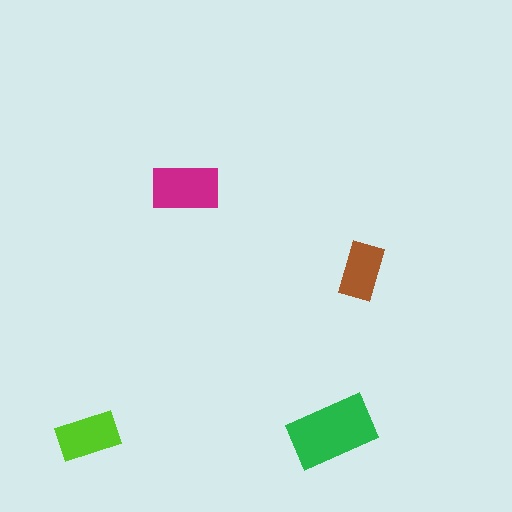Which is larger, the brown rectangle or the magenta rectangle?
The magenta one.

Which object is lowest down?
The lime rectangle is bottommost.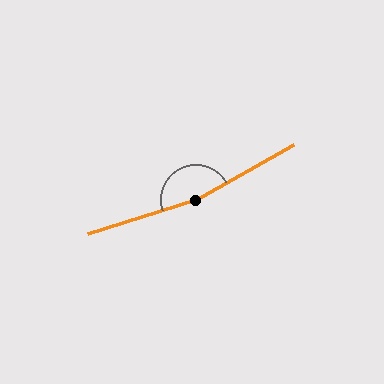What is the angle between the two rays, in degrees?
Approximately 169 degrees.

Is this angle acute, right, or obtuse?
It is obtuse.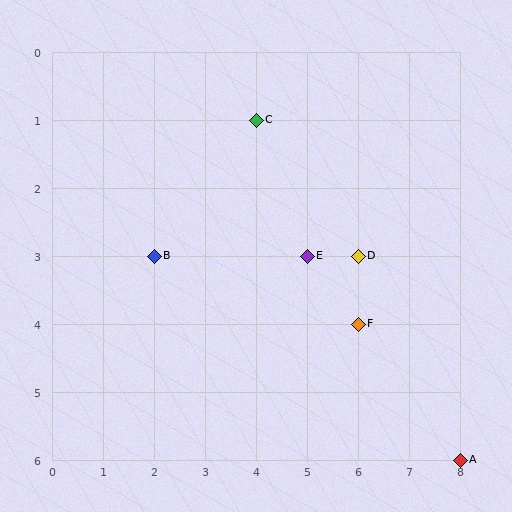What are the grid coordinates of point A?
Point A is at grid coordinates (8, 6).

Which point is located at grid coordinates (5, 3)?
Point E is at (5, 3).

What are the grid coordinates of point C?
Point C is at grid coordinates (4, 1).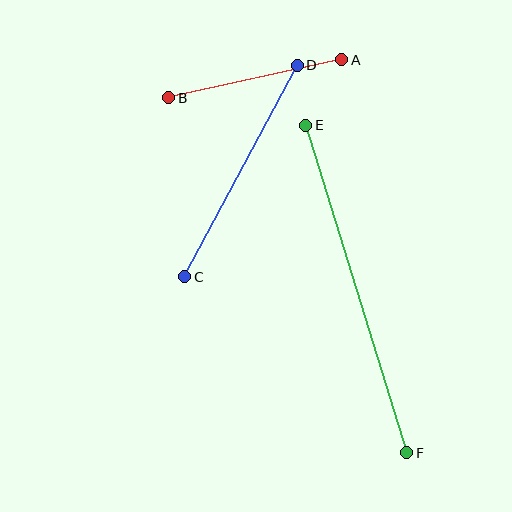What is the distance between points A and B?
The distance is approximately 177 pixels.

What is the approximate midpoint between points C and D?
The midpoint is at approximately (241, 171) pixels.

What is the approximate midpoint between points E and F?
The midpoint is at approximately (356, 289) pixels.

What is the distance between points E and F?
The distance is approximately 343 pixels.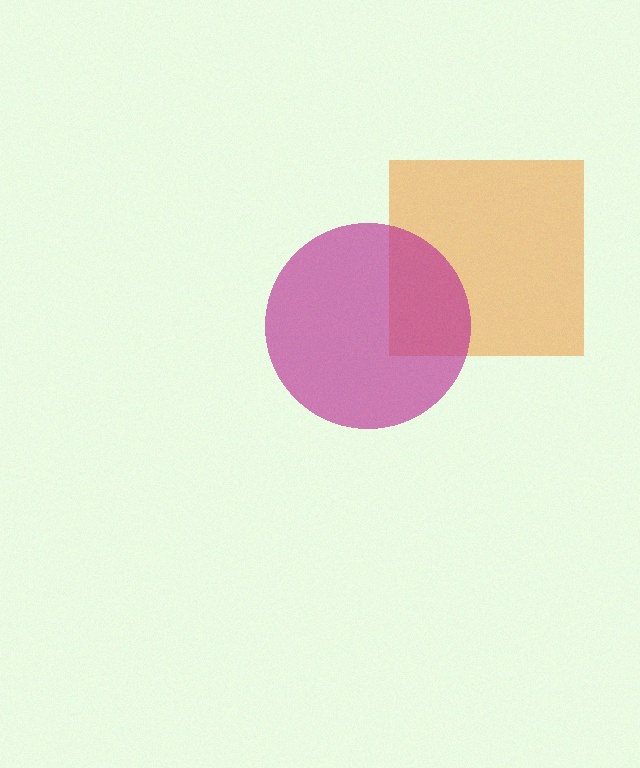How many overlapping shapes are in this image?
There are 2 overlapping shapes in the image.